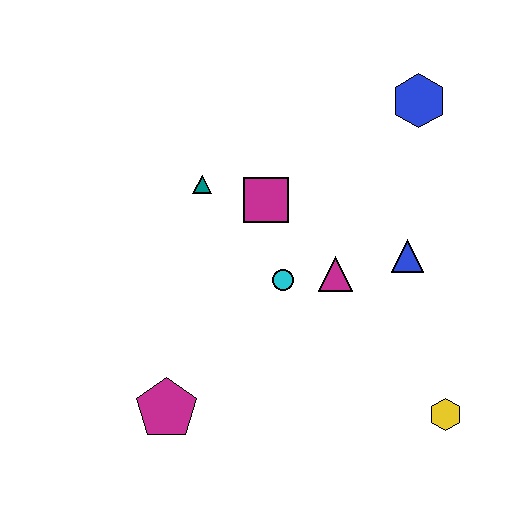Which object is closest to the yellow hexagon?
The blue triangle is closest to the yellow hexagon.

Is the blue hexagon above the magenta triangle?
Yes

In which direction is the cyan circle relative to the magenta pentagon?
The cyan circle is above the magenta pentagon.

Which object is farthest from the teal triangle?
The yellow hexagon is farthest from the teal triangle.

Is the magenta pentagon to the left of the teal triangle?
Yes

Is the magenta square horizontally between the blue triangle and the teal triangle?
Yes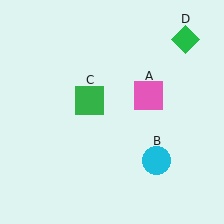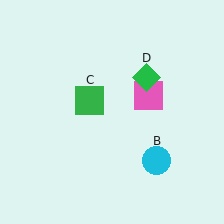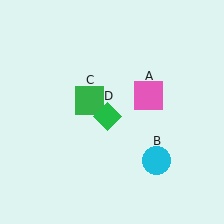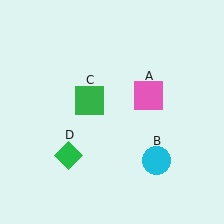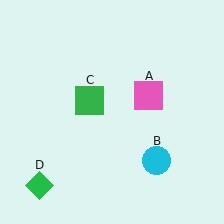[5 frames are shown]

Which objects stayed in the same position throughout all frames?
Pink square (object A) and cyan circle (object B) and green square (object C) remained stationary.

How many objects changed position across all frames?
1 object changed position: green diamond (object D).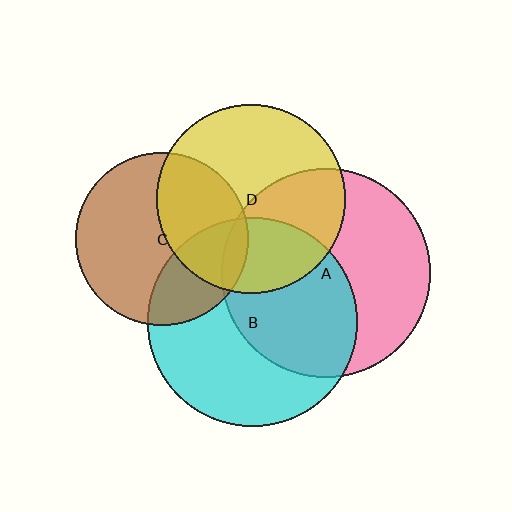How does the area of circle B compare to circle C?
Approximately 1.5 times.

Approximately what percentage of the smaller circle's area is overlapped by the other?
Approximately 50%.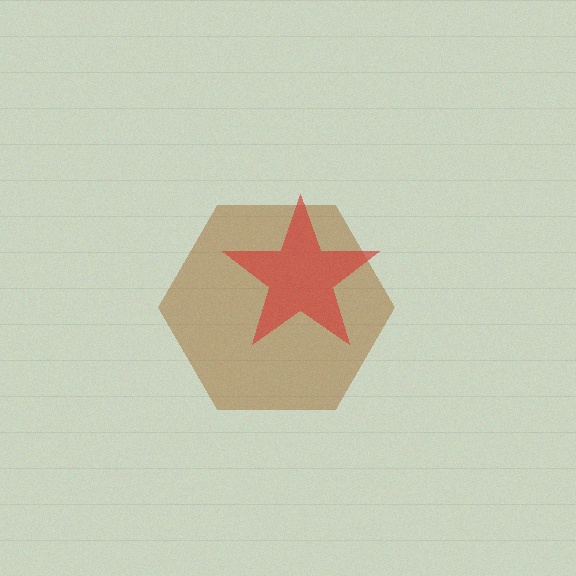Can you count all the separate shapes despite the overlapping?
Yes, there are 2 separate shapes.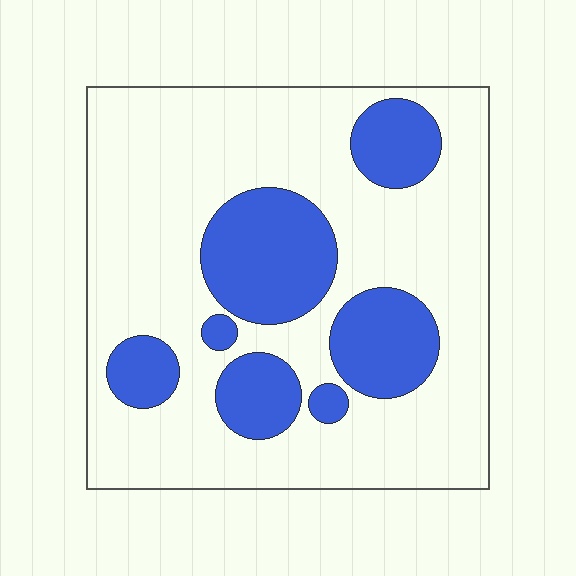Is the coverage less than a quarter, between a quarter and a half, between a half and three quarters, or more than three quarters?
Between a quarter and a half.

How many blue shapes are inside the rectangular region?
7.